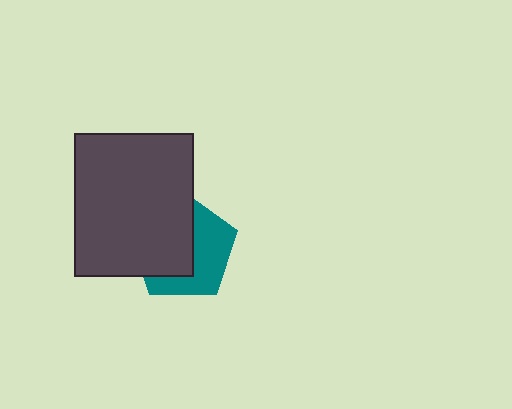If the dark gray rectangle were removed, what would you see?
You would see the complete teal pentagon.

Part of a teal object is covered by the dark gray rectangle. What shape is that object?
It is a pentagon.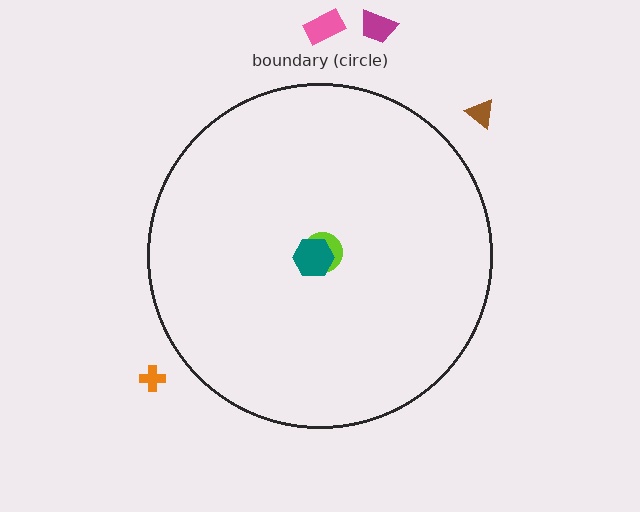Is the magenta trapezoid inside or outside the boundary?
Outside.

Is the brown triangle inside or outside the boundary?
Outside.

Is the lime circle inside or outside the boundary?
Inside.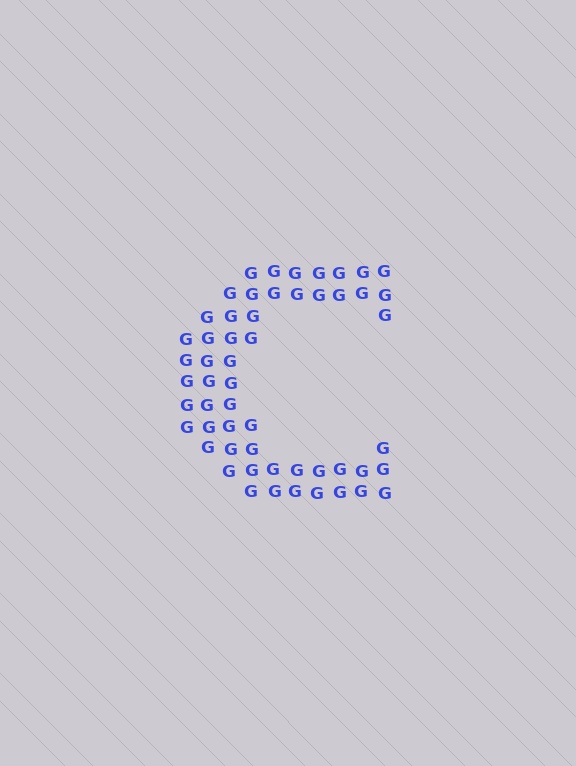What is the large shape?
The large shape is the letter C.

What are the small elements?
The small elements are letter G's.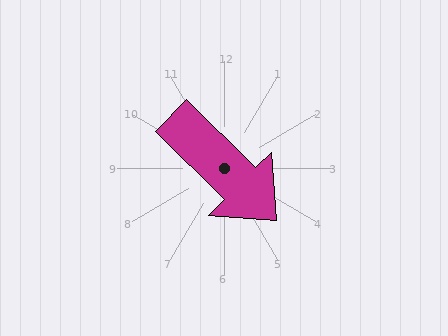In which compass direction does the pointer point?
Southeast.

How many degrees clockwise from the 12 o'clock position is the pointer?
Approximately 135 degrees.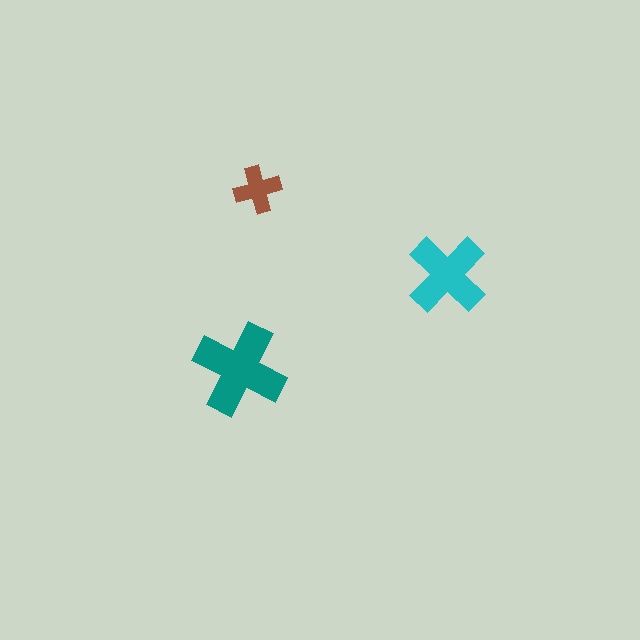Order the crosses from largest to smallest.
the teal one, the cyan one, the brown one.